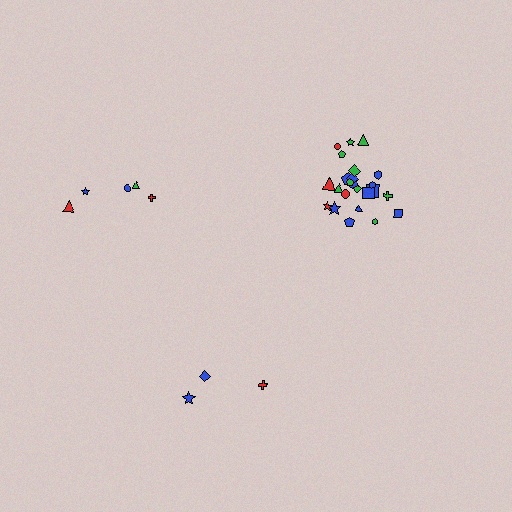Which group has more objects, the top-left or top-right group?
The top-right group.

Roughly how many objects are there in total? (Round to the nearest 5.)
Roughly 35 objects in total.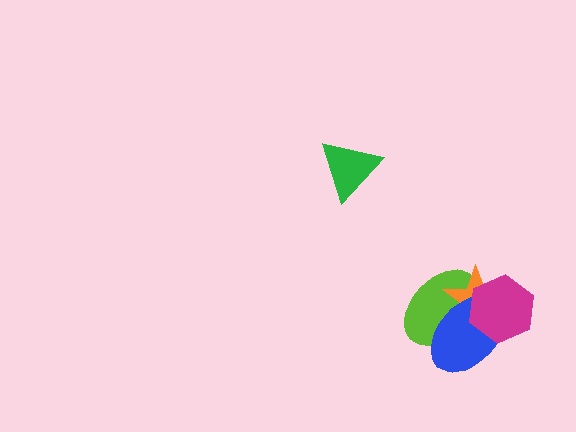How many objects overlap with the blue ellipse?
3 objects overlap with the blue ellipse.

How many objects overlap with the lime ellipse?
3 objects overlap with the lime ellipse.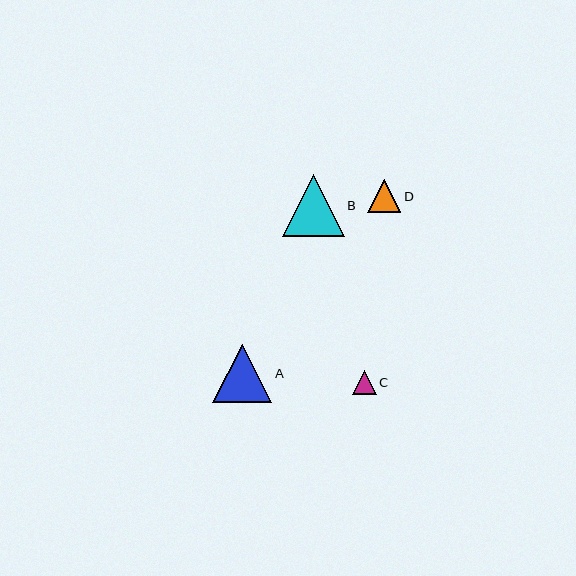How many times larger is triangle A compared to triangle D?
Triangle A is approximately 1.8 times the size of triangle D.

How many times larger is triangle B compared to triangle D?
Triangle B is approximately 1.9 times the size of triangle D.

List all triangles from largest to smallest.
From largest to smallest: B, A, D, C.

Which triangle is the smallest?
Triangle C is the smallest with a size of approximately 24 pixels.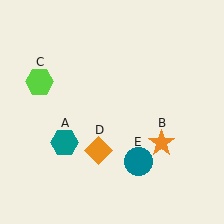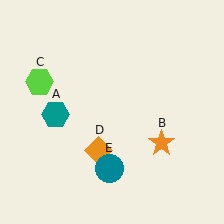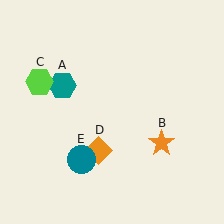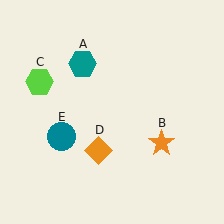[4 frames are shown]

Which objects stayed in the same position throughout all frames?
Orange star (object B) and lime hexagon (object C) and orange diamond (object D) remained stationary.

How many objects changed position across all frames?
2 objects changed position: teal hexagon (object A), teal circle (object E).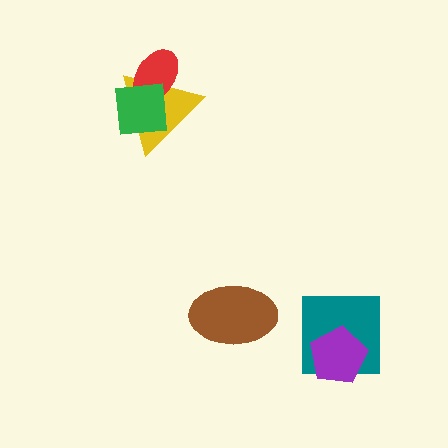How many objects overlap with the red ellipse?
2 objects overlap with the red ellipse.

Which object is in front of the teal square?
The purple pentagon is in front of the teal square.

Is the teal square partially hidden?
Yes, it is partially covered by another shape.